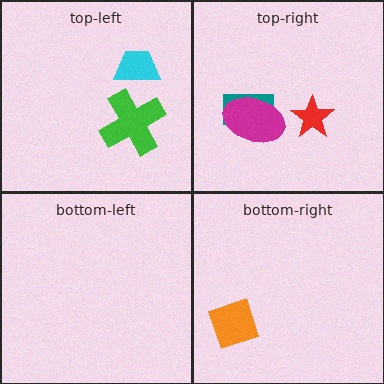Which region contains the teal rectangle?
The top-right region.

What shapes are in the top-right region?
The teal rectangle, the red star, the magenta ellipse.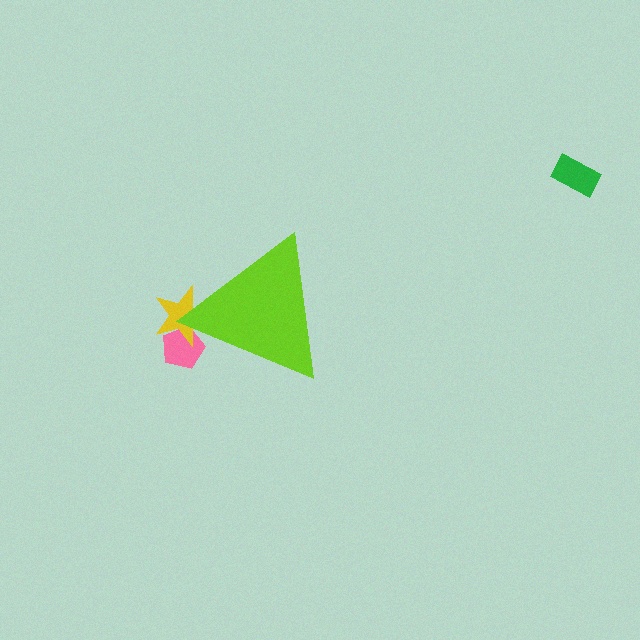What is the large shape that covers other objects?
A lime triangle.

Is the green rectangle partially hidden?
No, the green rectangle is fully visible.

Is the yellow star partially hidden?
Yes, the yellow star is partially hidden behind the lime triangle.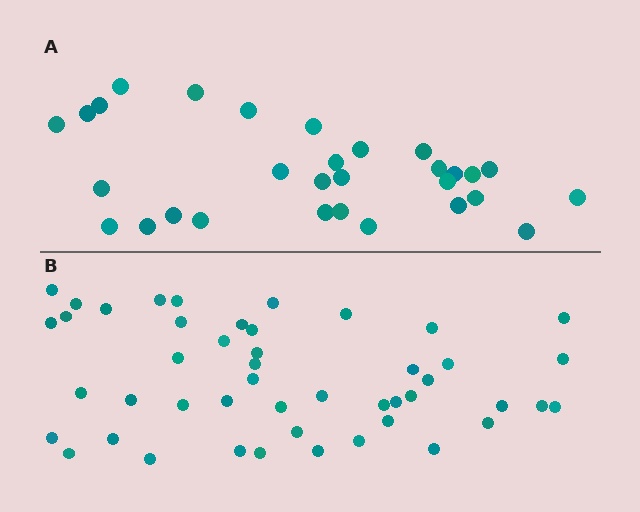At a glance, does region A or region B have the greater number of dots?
Region B (the bottom region) has more dots.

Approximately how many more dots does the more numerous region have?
Region B has approximately 15 more dots than region A.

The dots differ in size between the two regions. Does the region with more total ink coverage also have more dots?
No. Region A has more total ink coverage because its dots are larger, but region B actually contains more individual dots. Total area can be misleading — the number of items is what matters here.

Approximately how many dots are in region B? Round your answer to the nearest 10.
About 50 dots. (The exact count is 47, which rounds to 50.)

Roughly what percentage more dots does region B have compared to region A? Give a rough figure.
About 55% more.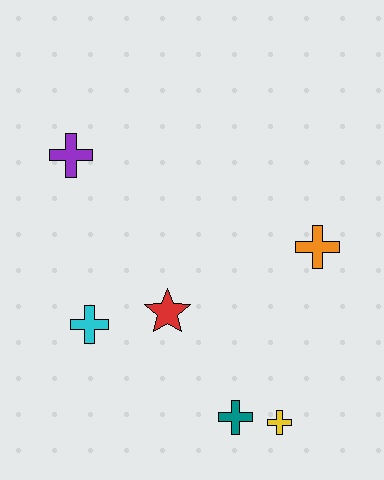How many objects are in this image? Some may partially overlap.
There are 6 objects.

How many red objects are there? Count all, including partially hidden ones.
There is 1 red object.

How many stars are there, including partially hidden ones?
There is 1 star.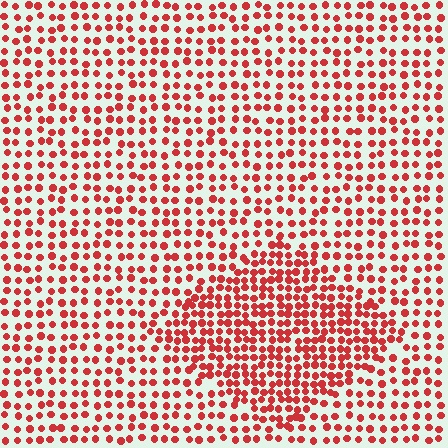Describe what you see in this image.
The image contains small red elements arranged at two different densities. A diamond-shaped region is visible where the elements are more densely packed than the surrounding area.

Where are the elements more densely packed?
The elements are more densely packed inside the diamond boundary.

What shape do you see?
I see a diamond.